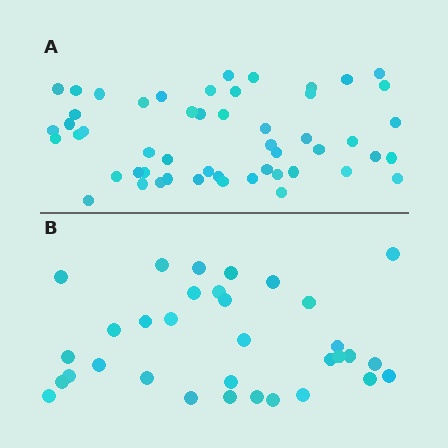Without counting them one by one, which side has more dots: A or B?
Region A (the top region) has more dots.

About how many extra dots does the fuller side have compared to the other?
Region A has approximately 20 more dots than region B.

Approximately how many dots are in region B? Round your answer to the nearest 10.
About 30 dots. (The exact count is 33, which rounds to 30.)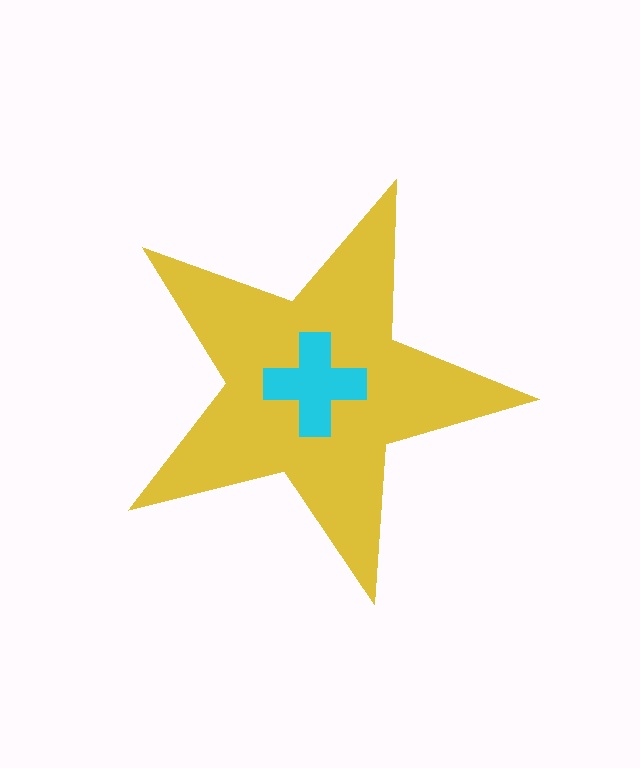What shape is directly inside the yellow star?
The cyan cross.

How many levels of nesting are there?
2.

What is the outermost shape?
The yellow star.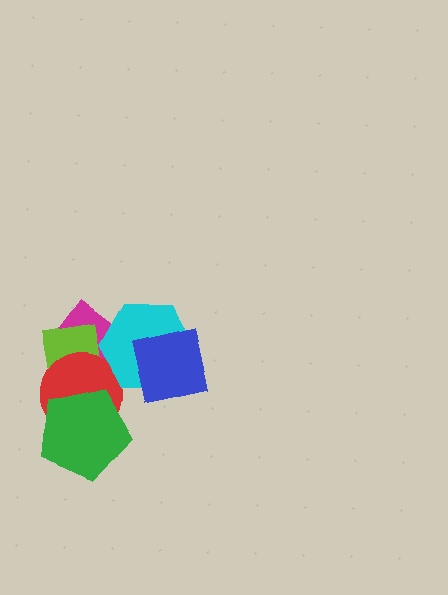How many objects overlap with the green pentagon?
1 object overlaps with the green pentagon.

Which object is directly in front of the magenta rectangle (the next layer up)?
The lime square is directly in front of the magenta rectangle.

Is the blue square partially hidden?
No, no other shape covers it.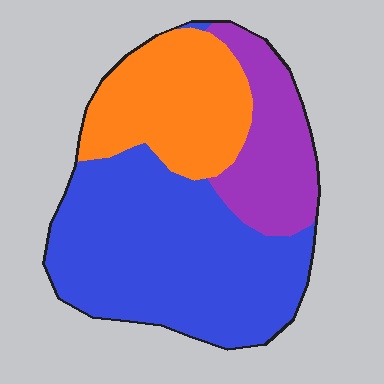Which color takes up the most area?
Blue, at roughly 55%.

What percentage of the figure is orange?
Orange takes up about one quarter (1/4) of the figure.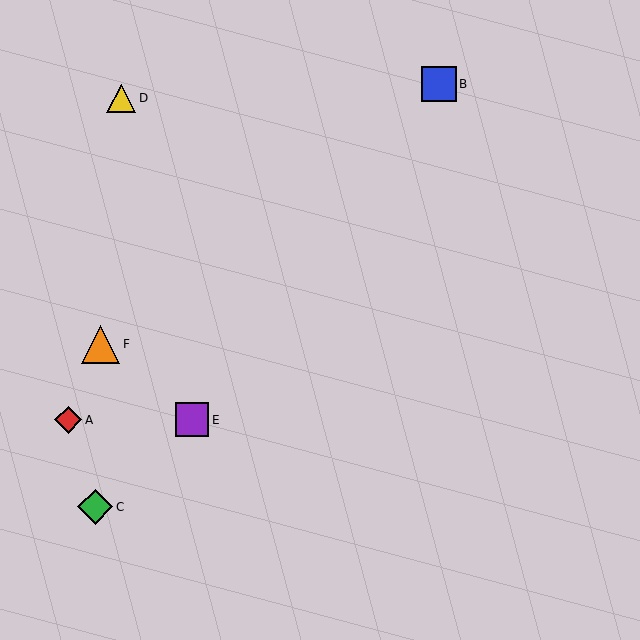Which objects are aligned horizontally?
Objects A, E are aligned horizontally.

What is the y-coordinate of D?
Object D is at y≈98.